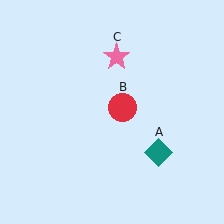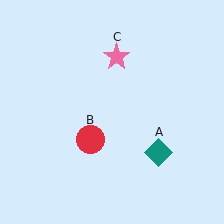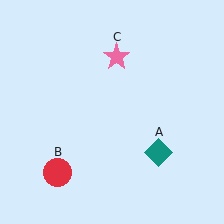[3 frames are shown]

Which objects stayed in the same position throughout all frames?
Teal diamond (object A) and pink star (object C) remained stationary.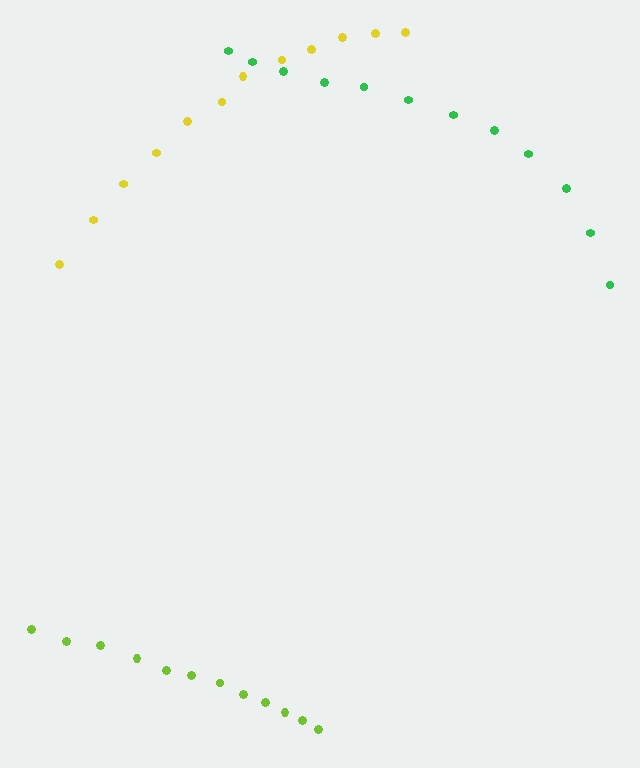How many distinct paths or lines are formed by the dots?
There are 3 distinct paths.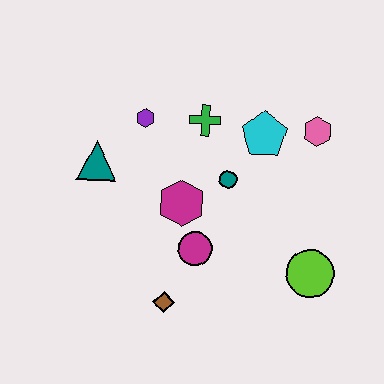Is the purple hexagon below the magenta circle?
No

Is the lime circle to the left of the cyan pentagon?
No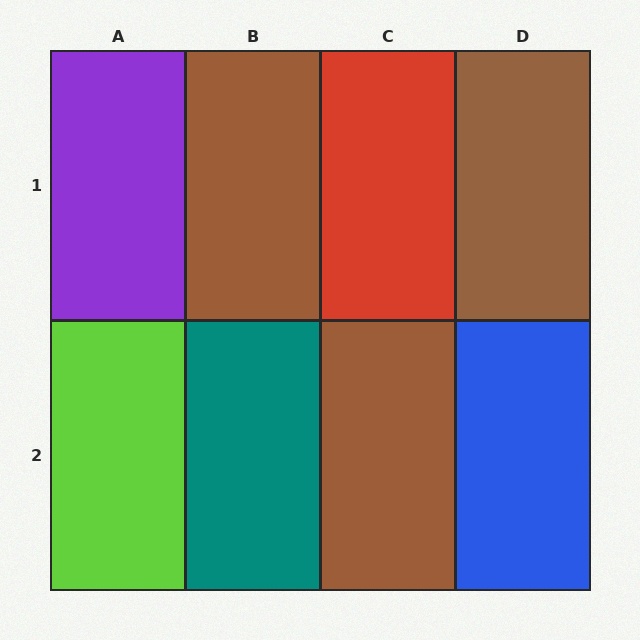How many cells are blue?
1 cell is blue.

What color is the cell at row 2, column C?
Brown.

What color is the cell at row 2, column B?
Teal.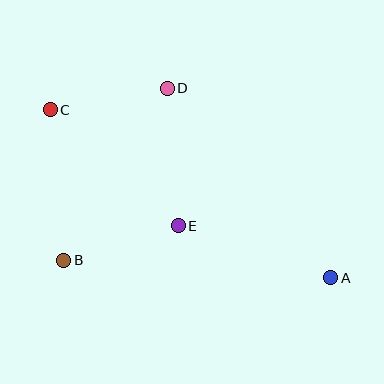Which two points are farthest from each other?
Points A and C are farthest from each other.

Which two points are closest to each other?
Points C and D are closest to each other.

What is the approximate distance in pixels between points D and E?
The distance between D and E is approximately 138 pixels.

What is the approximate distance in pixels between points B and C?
The distance between B and C is approximately 151 pixels.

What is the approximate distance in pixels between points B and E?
The distance between B and E is approximately 120 pixels.